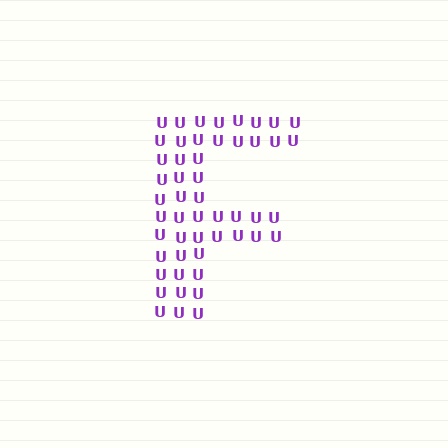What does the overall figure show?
The overall figure shows the letter F.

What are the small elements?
The small elements are letter U's.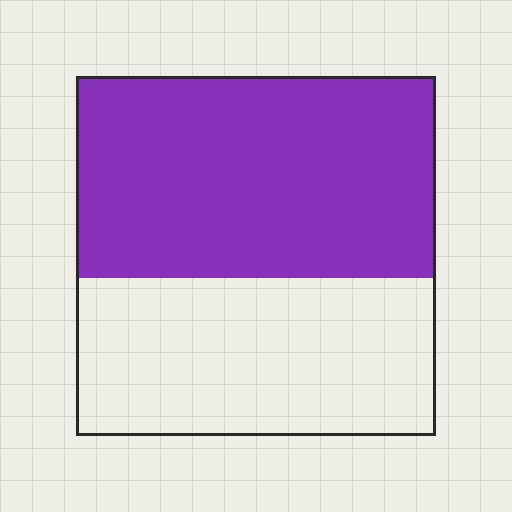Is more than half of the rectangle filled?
Yes.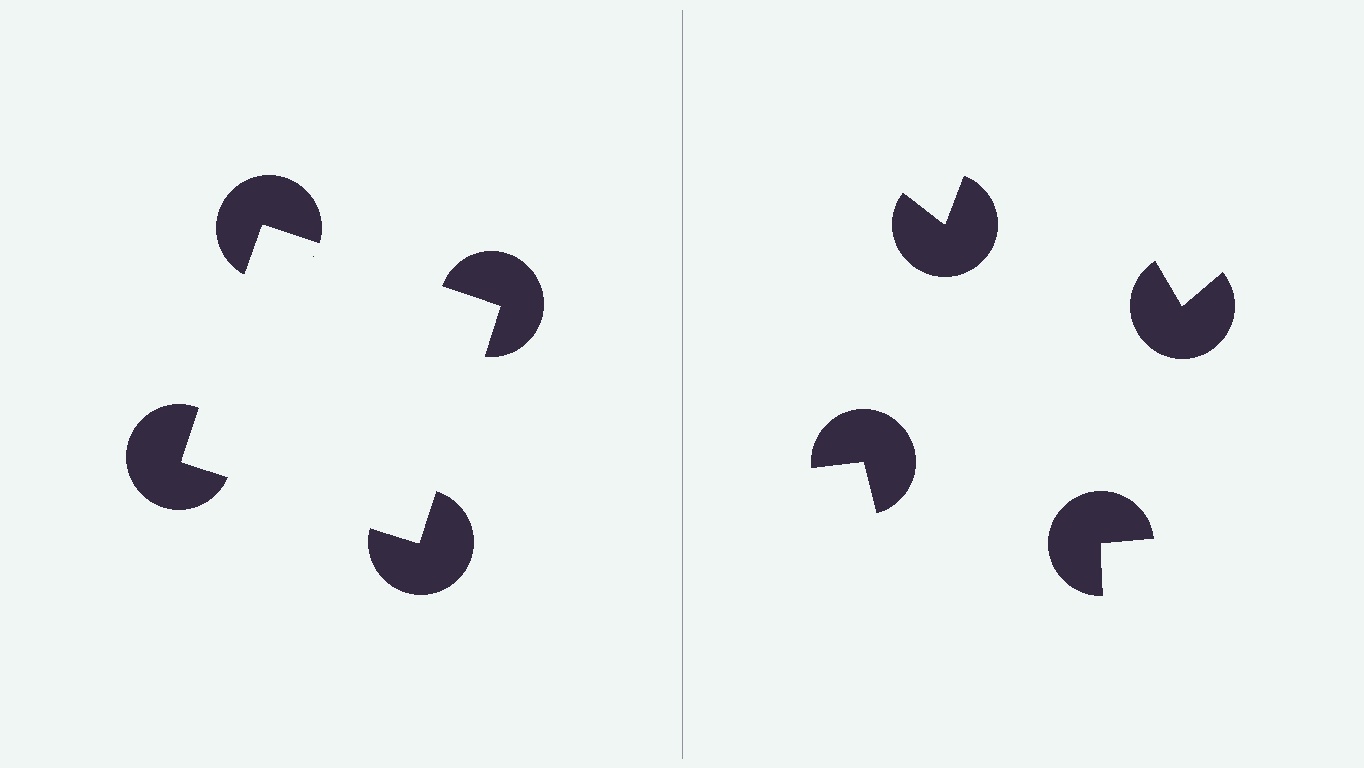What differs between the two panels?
The pac-man discs are positioned identically on both sides; only the wedge orientations differ. On the left they align to a square; on the right they are misaligned.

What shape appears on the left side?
An illusory square.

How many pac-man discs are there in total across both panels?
8 — 4 on each side.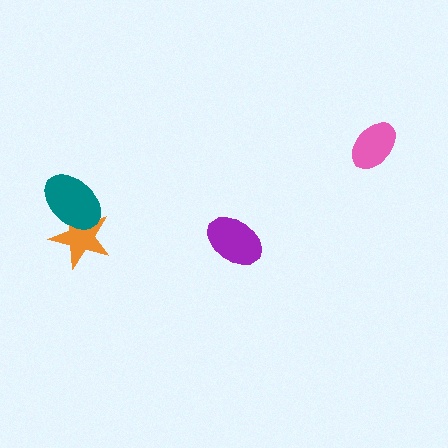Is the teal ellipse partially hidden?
No, no other shape covers it.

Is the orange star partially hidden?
Yes, it is partially covered by another shape.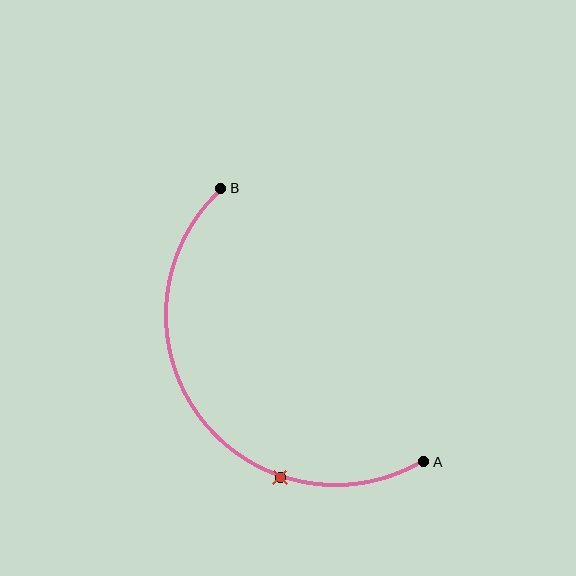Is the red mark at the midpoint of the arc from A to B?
No. The red mark lies on the arc but is closer to endpoint A. The arc midpoint would be at the point on the curve equidistant along the arc from both A and B.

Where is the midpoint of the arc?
The arc midpoint is the point on the curve farthest from the straight line joining A and B. It sits below and to the left of that line.